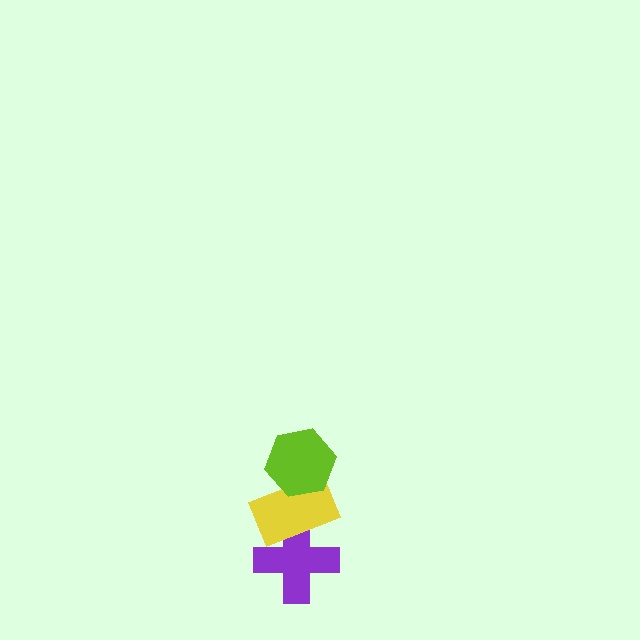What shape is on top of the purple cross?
The yellow rectangle is on top of the purple cross.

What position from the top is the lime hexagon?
The lime hexagon is 1st from the top.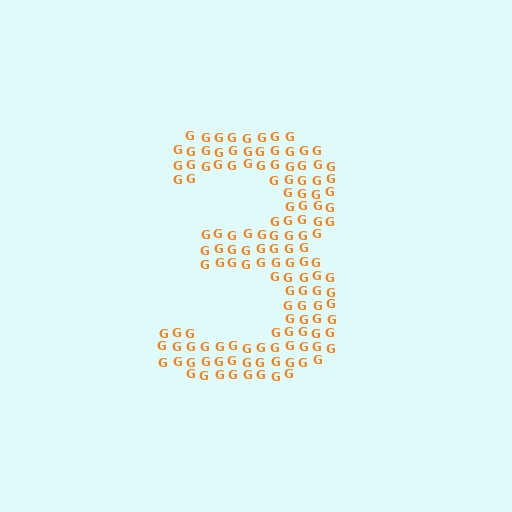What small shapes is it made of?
It is made of small letter G's.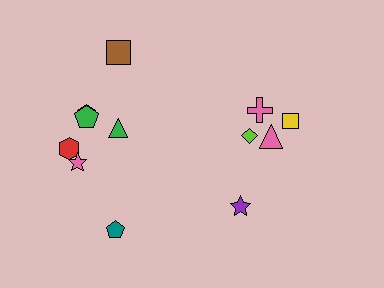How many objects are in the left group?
There are 7 objects.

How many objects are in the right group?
There are 5 objects.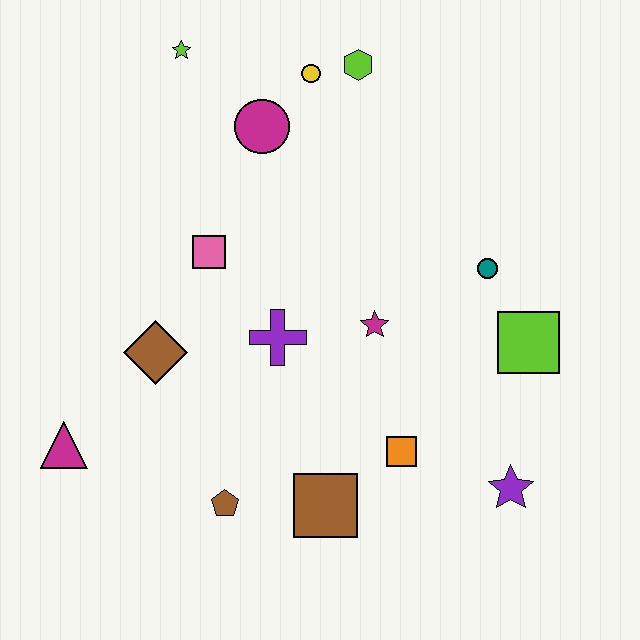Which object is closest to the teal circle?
The lime square is closest to the teal circle.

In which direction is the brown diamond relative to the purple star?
The brown diamond is to the left of the purple star.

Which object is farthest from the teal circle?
The magenta triangle is farthest from the teal circle.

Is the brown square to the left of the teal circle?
Yes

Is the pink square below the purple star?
No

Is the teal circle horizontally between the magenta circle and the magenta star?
No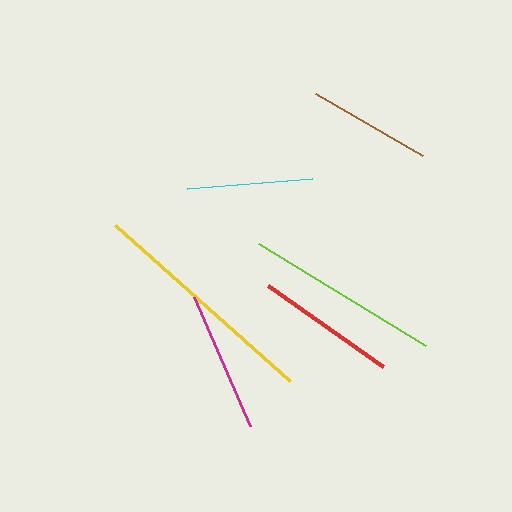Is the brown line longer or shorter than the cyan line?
The cyan line is longer than the brown line.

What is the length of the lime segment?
The lime segment is approximately 196 pixels long.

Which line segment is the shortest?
The brown line is the shortest at approximately 124 pixels.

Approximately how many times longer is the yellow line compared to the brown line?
The yellow line is approximately 1.9 times the length of the brown line.